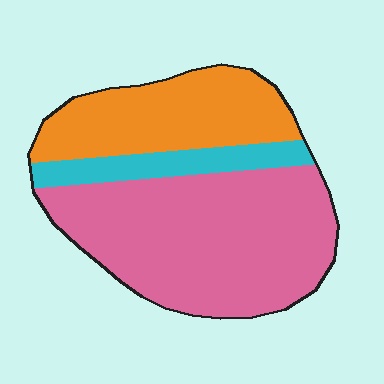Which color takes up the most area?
Pink, at roughly 60%.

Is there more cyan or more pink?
Pink.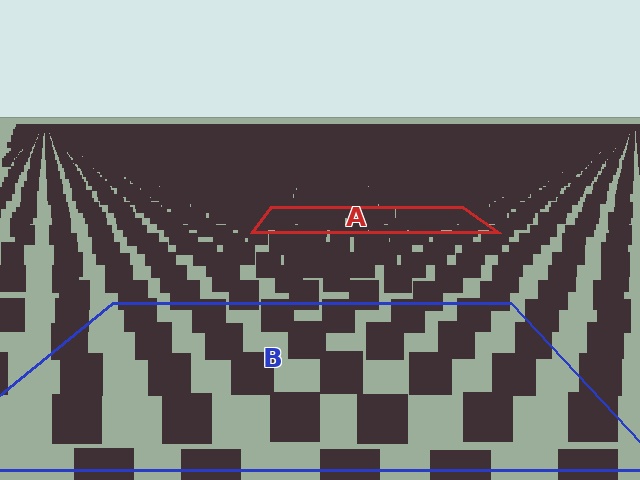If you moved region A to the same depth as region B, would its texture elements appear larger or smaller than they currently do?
They would appear larger. At a closer depth, the same texture elements are projected at a bigger on-screen size.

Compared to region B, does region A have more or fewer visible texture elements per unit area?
Region A has more texture elements per unit area — they are packed more densely because it is farther away.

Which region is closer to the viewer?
Region B is closer. The texture elements there are larger and more spread out.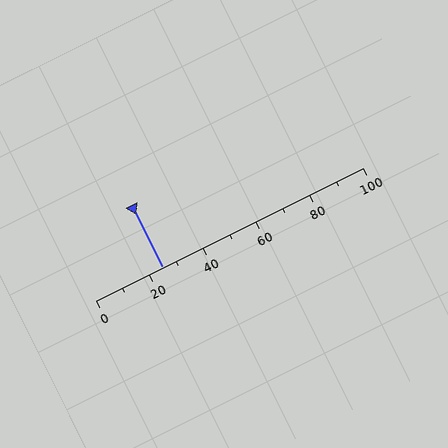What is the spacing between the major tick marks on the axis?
The major ticks are spaced 20 apart.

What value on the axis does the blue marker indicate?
The marker indicates approximately 25.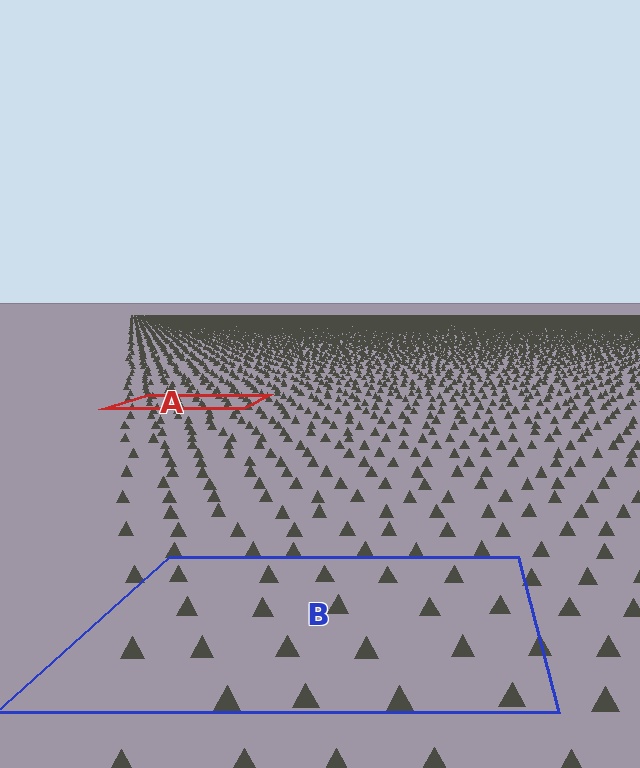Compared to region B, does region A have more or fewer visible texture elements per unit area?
Region A has more texture elements per unit area — they are packed more densely because it is farther away.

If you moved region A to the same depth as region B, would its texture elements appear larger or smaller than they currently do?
They would appear larger. At a closer depth, the same texture elements are projected at a bigger on-screen size.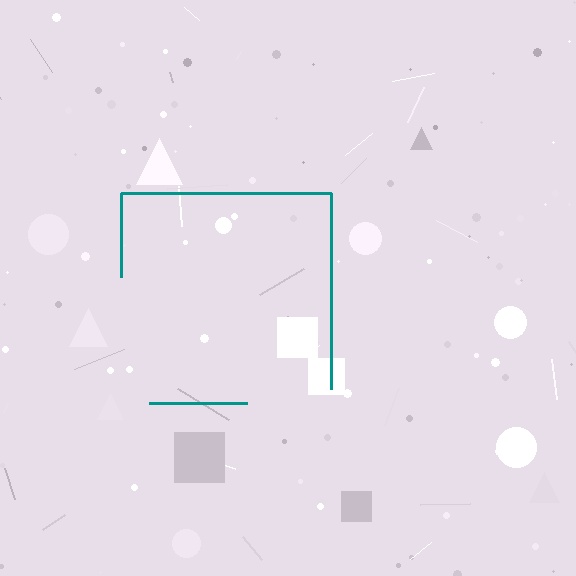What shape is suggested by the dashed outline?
The dashed outline suggests a square.